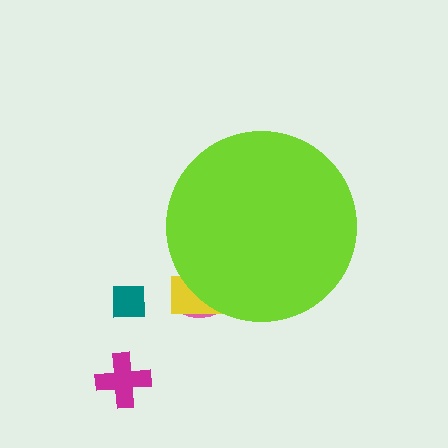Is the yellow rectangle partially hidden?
Yes, the yellow rectangle is partially hidden behind the lime circle.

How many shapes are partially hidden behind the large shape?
2 shapes are partially hidden.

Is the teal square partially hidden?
No, the teal square is fully visible.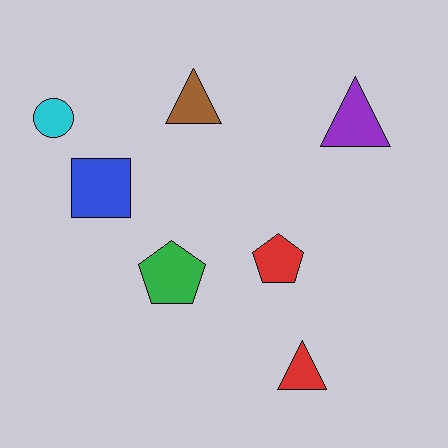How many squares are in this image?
There is 1 square.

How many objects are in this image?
There are 7 objects.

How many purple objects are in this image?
There is 1 purple object.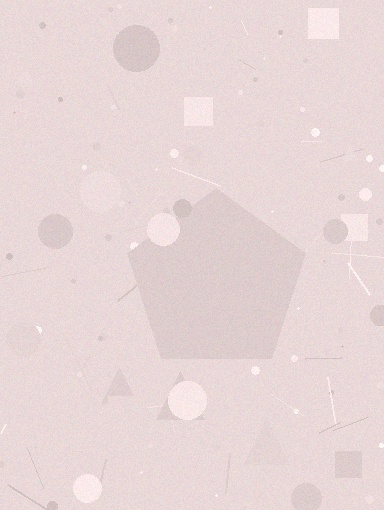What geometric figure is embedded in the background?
A pentagon is embedded in the background.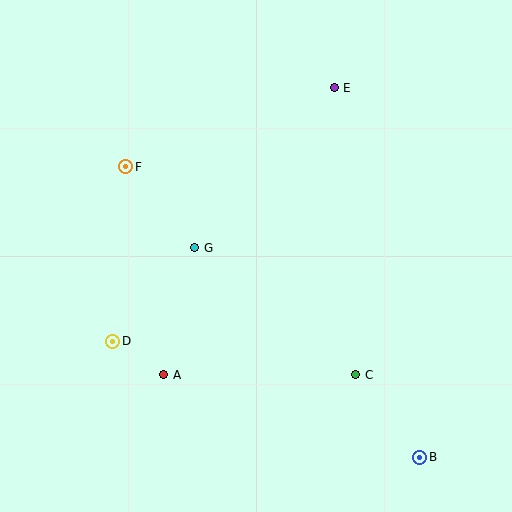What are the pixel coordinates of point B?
Point B is at (420, 457).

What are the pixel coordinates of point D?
Point D is at (113, 341).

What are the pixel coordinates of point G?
Point G is at (195, 248).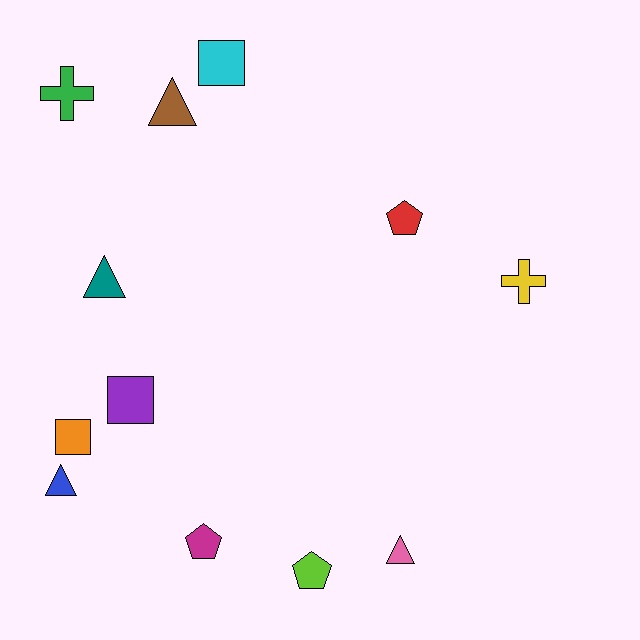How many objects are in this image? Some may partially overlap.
There are 12 objects.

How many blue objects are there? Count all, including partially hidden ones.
There is 1 blue object.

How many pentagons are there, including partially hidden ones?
There are 3 pentagons.